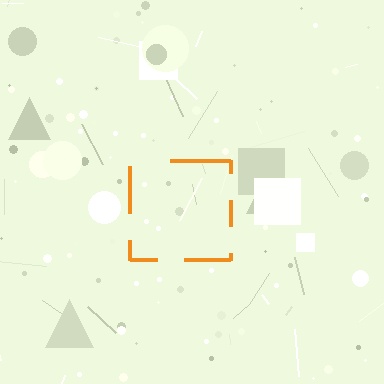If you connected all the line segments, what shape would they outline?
They would outline a square.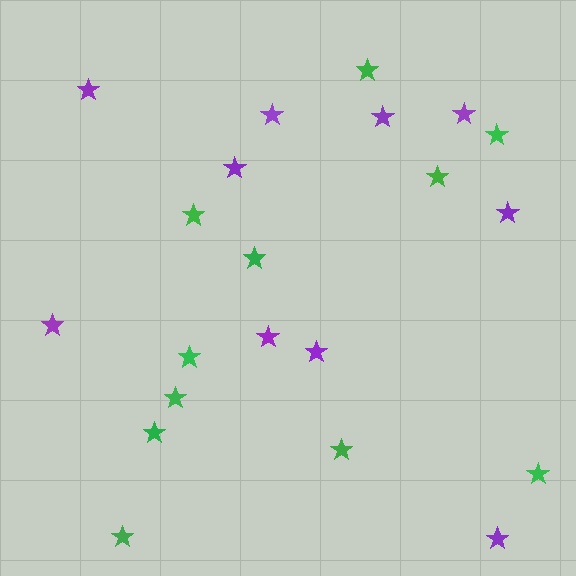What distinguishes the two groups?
There are 2 groups: one group of green stars (11) and one group of purple stars (10).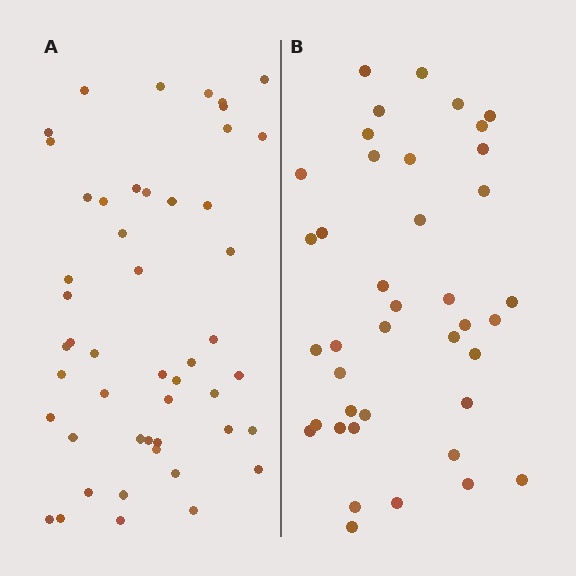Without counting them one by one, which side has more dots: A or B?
Region A (the left region) has more dots.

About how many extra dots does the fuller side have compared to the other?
Region A has roughly 8 or so more dots than region B.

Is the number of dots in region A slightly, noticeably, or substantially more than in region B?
Region A has only slightly more — the two regions are fairly close. The ratio is roughly 1.2 to 1.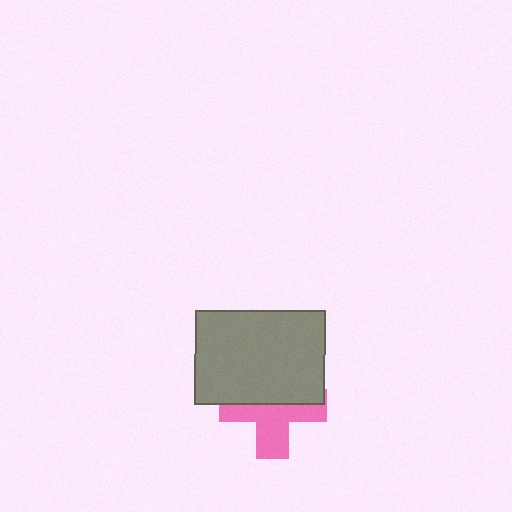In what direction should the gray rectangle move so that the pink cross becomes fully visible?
The gray rectangle should move up. That is the shortest direction to clear the overlap and leave the pink cross fully visible.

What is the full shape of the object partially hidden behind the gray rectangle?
The partially hidden object is a pink cross.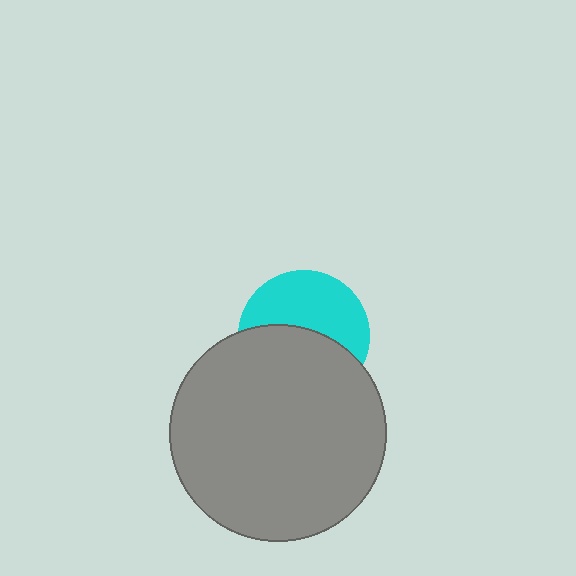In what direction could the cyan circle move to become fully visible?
The cyan circle could move up. That would shift it out from behind the gray circle entirely.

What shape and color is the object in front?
The object in front is a gray circle.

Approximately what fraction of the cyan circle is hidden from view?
Roughly 52% of the cyan circle is hidden behind the gray circle.